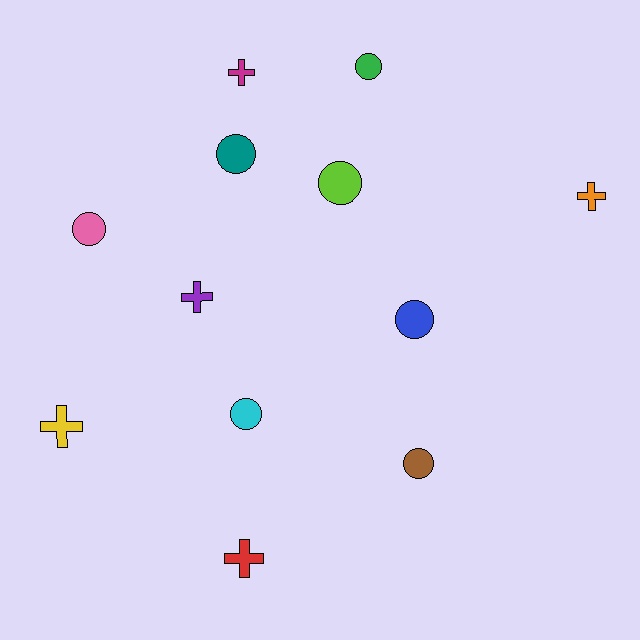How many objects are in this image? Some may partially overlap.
There are 12 objects.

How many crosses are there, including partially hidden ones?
There are 5 crosses.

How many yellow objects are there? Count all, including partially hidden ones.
There is 1 yellow object.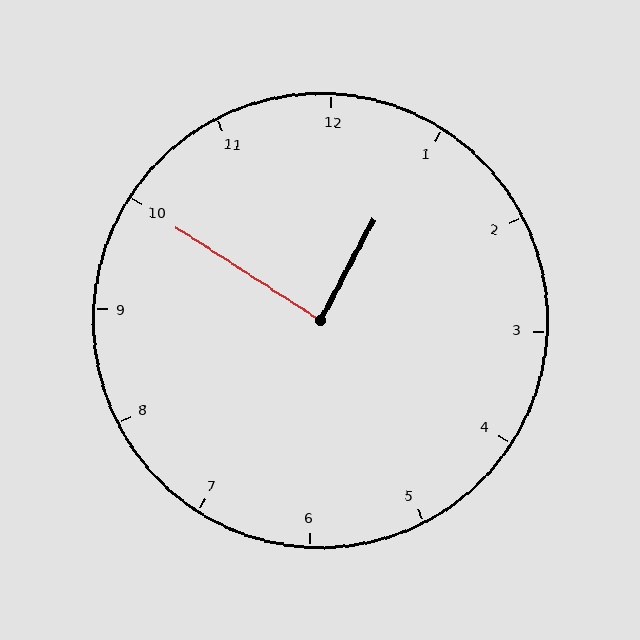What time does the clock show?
12:50.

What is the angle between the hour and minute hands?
Approximately 85 degrees.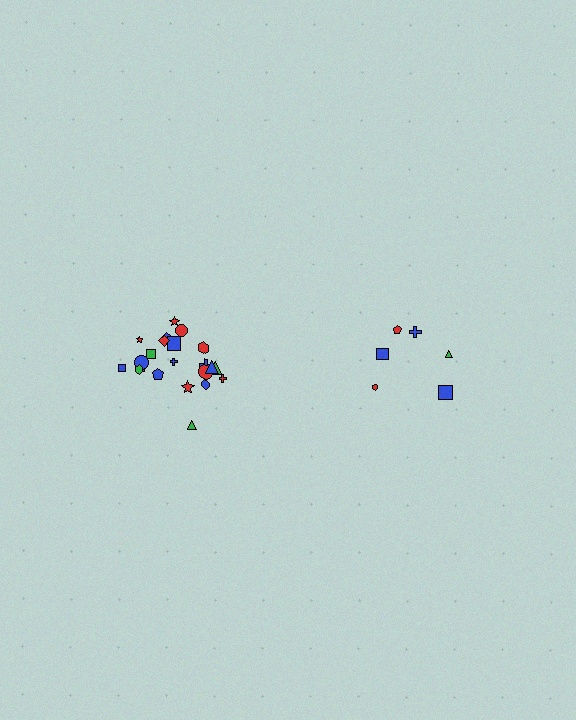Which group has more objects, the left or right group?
The left group.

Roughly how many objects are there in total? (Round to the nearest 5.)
Roughly 30 objects in total.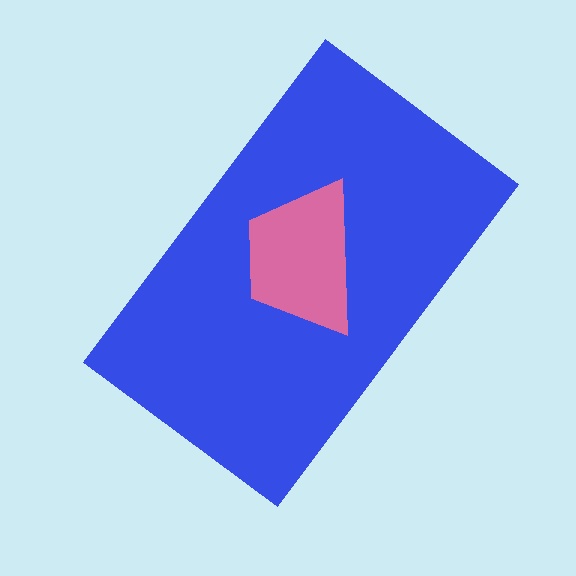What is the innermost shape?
The pink trapezoid.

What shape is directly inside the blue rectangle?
The pink trapezoid.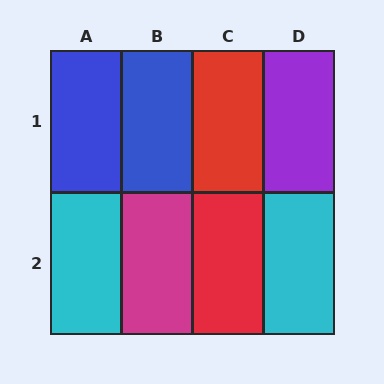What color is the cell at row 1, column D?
Purple.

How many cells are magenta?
1 cell is magenta.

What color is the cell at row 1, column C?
Red.